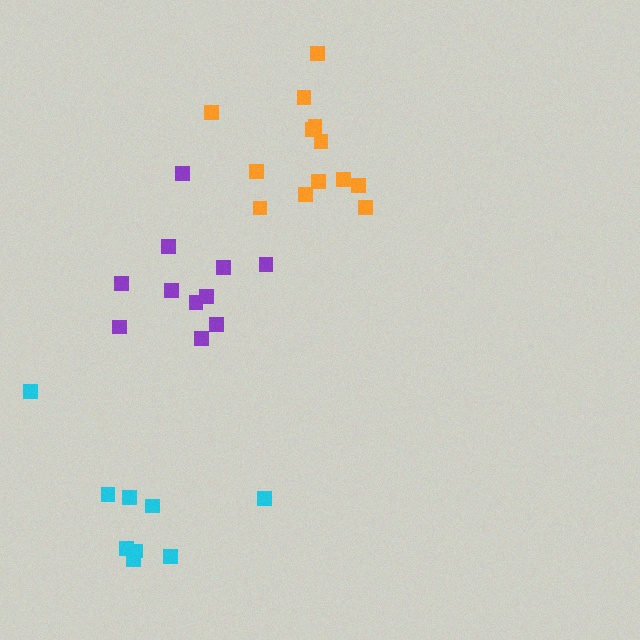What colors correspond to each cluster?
The clusters are colored: cyan, purple, orange.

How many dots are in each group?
Group 1: 9 dots, Group 2: 11 dots, Group 3: 13 dots (33 total).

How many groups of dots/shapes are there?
There are 3 groups.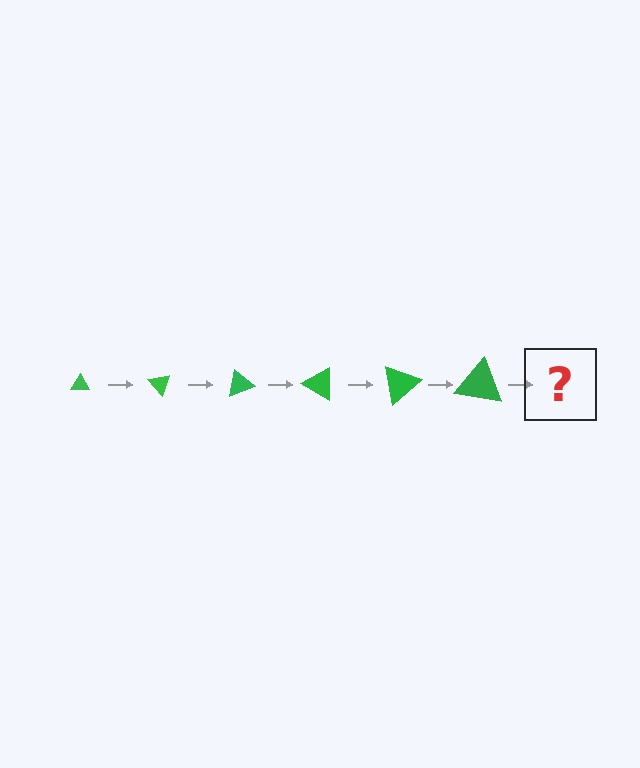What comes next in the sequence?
The next element should be a triangle, larger than the previous one and rotated 300 degrees from the start.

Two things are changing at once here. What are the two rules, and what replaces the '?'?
The two rules are that the triangle grows larger each step and it rotates 50 degrees each step. The '?' should be a triangle, larger than the previous one and rotated 300 degrees from the start.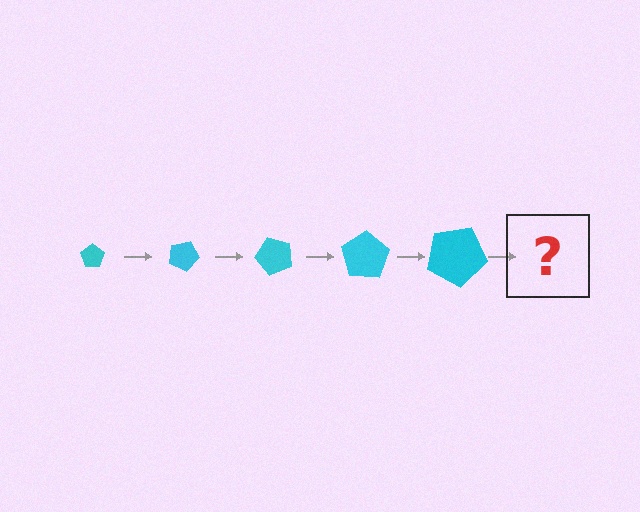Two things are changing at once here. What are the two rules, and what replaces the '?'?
The two rules are that the pentagon grows larger each step and it rotates 25 degrees each step. The '?' should be a pentagon, larger than the previous one and rotated 125 degrees from the start.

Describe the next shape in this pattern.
It should be a pentagon, larger than the previous one and rotated 125 degrees from the start.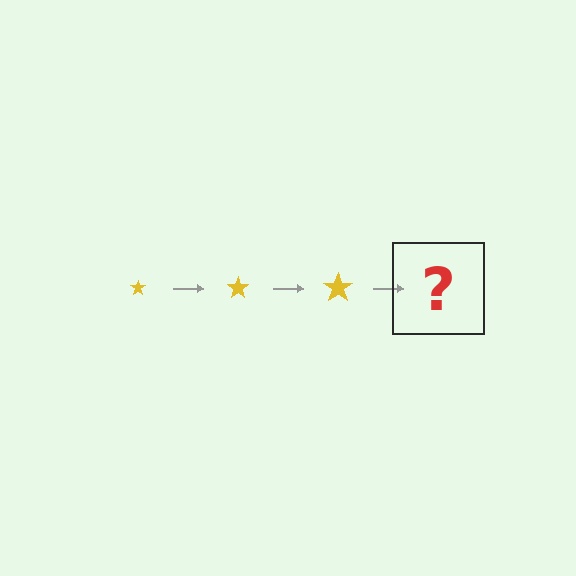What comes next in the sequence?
The next element should be a yellow star, larger than the previous one.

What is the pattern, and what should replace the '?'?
The pattern is that the star gets progressively larger each step. The '?' should be a yellow star, larger than the previous one.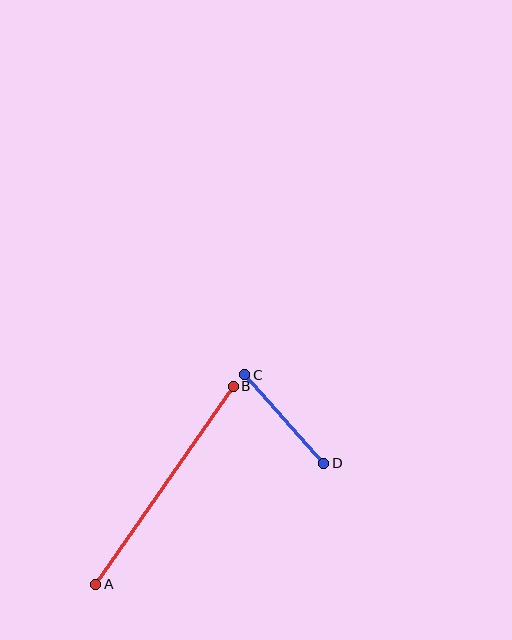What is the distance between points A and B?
The distance is approximately 241 pixels.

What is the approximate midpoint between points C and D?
The midpoint is at approximately (284, 419) pixels.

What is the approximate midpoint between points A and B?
The midpoint is at approximately (164, 485) pixels.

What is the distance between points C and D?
The distance is approximately 119 pixels.